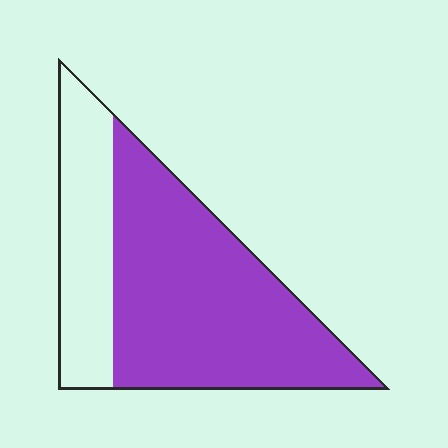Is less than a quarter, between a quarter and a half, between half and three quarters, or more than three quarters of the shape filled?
Between half and three quarters.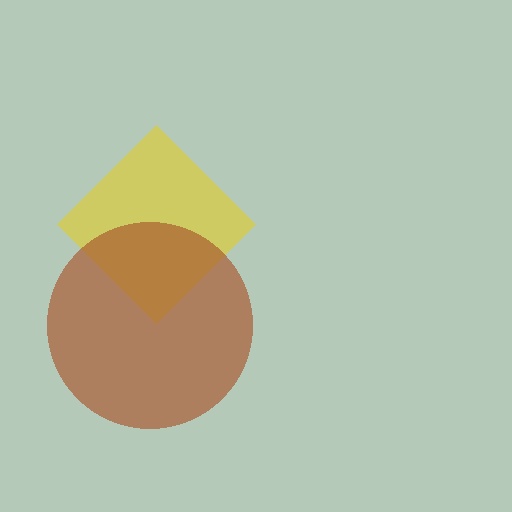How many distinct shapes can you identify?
There are 2 distinct shapes: a yellow diamond, a brown circle.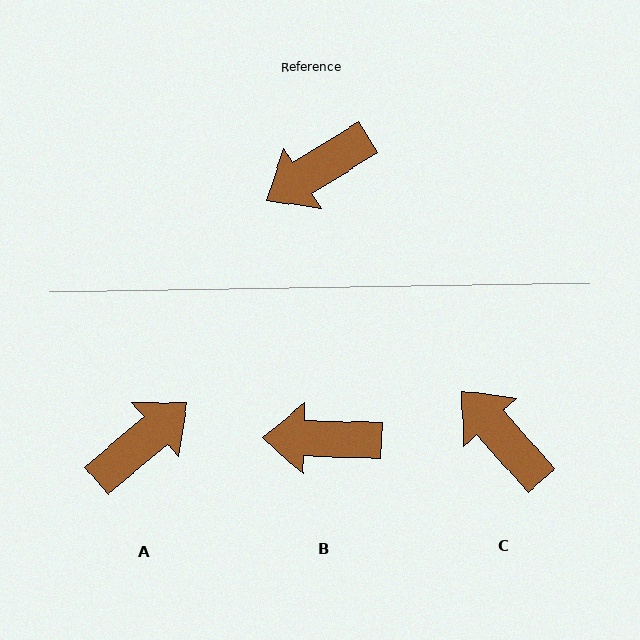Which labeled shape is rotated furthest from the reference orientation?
A, about 171 degrees away.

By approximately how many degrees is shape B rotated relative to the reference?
Approximately 34 degrees clockwise.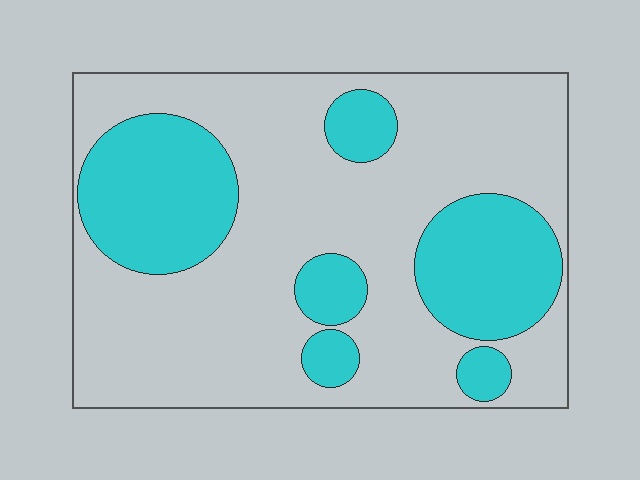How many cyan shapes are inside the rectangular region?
6.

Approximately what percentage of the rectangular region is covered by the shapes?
Approximately 30%.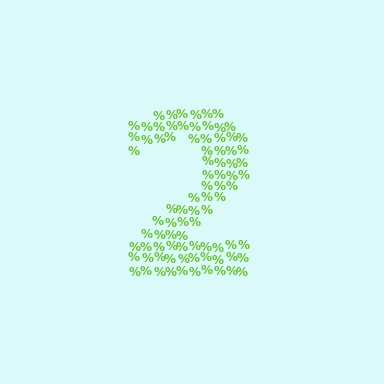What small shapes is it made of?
It is made of small percent signs.